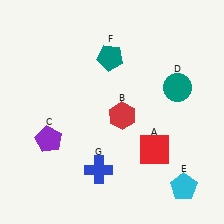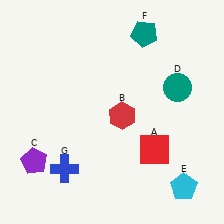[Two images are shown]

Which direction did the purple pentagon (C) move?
The purple pentagon (C) moved down.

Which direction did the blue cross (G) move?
The blue cross (G) moved left.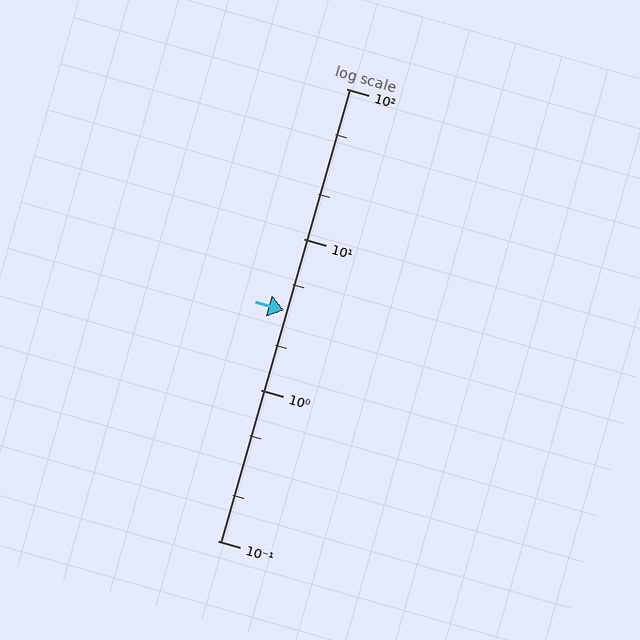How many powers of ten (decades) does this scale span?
The scale spans 3 decades, from 0.1 to 100.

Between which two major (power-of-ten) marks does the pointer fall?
The pointer is between 1 and 10.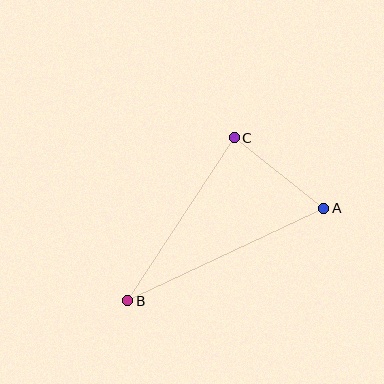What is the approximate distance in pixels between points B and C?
The distance between B and C is approximately 194 pixels.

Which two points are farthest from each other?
Points A and B are farthest from each other.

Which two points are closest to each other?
Points A and C are closest to each other.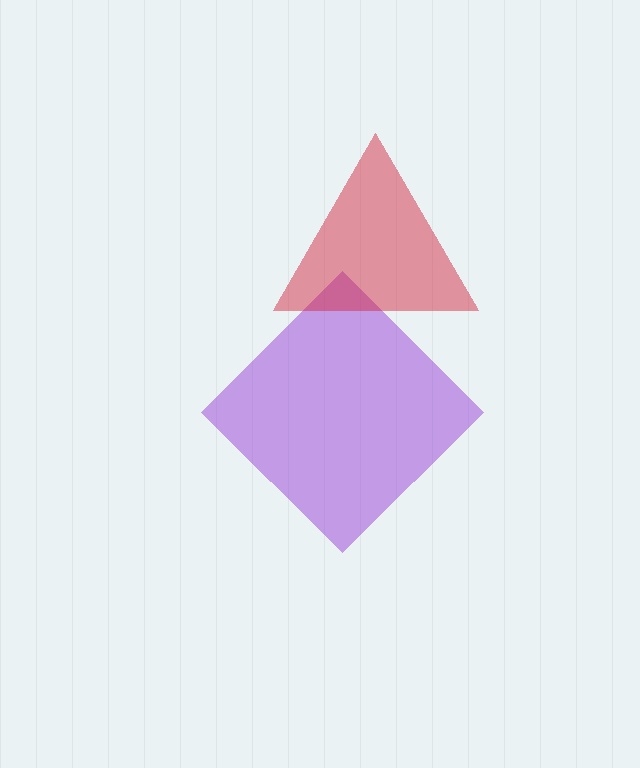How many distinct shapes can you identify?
There are 2 distinct shapes: a purple diamond, a red triangle.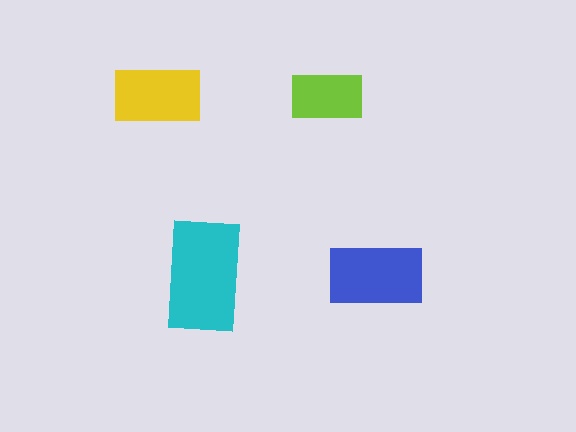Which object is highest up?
The yellow rectangle is topmost.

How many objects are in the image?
There are 4 objects in the image.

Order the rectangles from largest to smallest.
the cyan one, the blue one, the yellow one, the lime one.